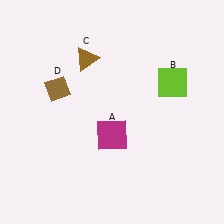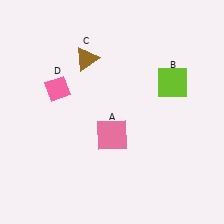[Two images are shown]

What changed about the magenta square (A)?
In Image 1, A is magenta. In Image 2, it changed to pink.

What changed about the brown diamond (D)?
In Image 1, D is brown. In Image 2, it changed to pink.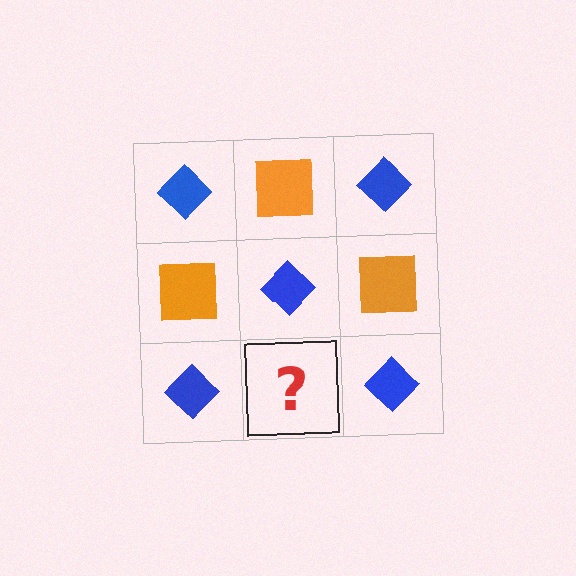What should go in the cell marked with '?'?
The missing cell should contain an orange square.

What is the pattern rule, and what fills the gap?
The rule is that it alternates blue diamond and orange square in a checkerboard pattern. The gap should be filled with an orange square.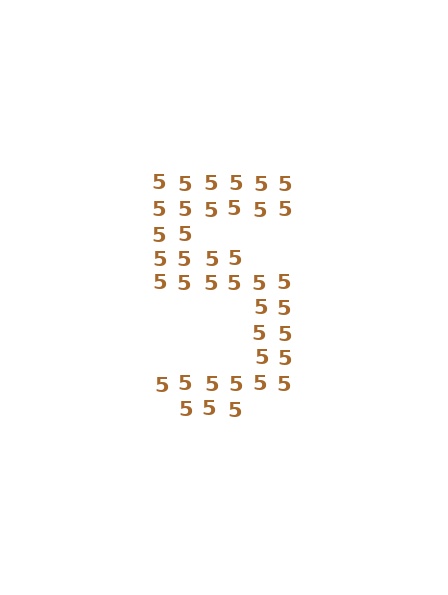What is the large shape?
The large shape is the digit 5.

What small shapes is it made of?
It is made of small digit 5's.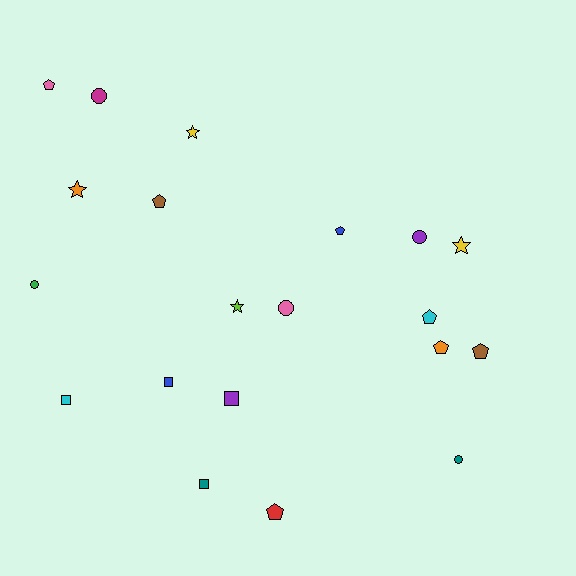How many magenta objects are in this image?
There is 1 magenta object.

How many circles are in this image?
There are 5 circles.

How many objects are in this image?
There are 20 objects.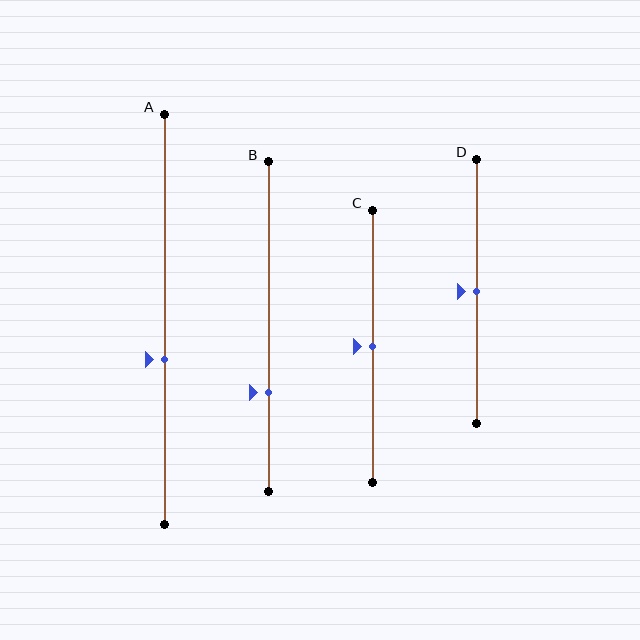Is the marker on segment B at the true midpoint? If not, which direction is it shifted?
No, the marker on segment B is shifted downward by about 20% of the segment length.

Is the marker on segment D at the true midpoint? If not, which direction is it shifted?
Yes, the marker on segment D is at the true midpoint.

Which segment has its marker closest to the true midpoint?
Segment C has its marker closest to the true midpoint.